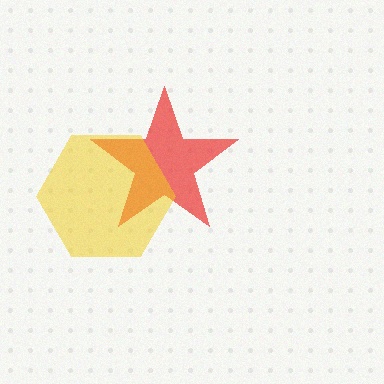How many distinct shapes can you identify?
There are 2 distinct shapes: a red star, a yellow hexagon.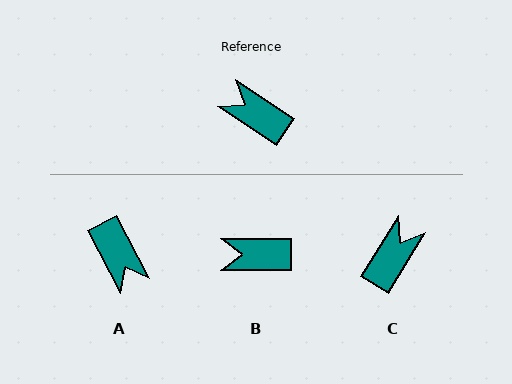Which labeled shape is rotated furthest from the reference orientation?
A, about 151 degrees away.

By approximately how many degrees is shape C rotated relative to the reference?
Approximately 88 degrees clockwise.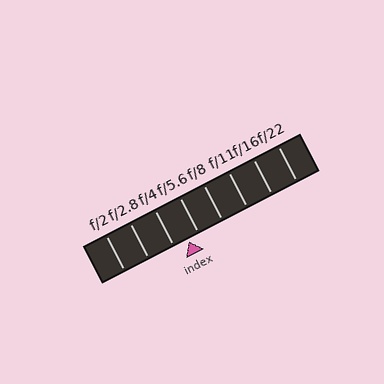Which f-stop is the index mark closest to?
The index mark is closest to f/5.6.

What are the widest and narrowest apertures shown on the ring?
The widest aperture shown is f/2 and the narrowest is f/22.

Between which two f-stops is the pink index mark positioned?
The index mark is between f/4 and f/5.6.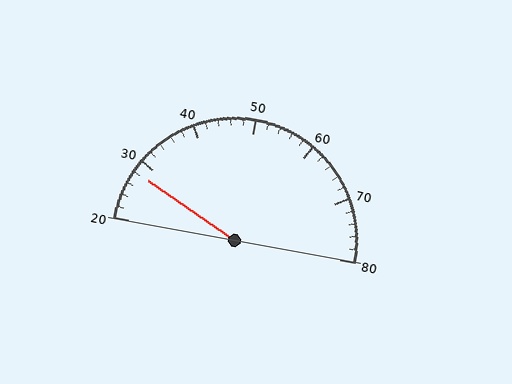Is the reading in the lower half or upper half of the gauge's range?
The reading is in the lower half of the range (20 to 80).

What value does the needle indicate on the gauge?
The needle indicates approximately 28.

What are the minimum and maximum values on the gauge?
The gauge ranges from 20 to 80.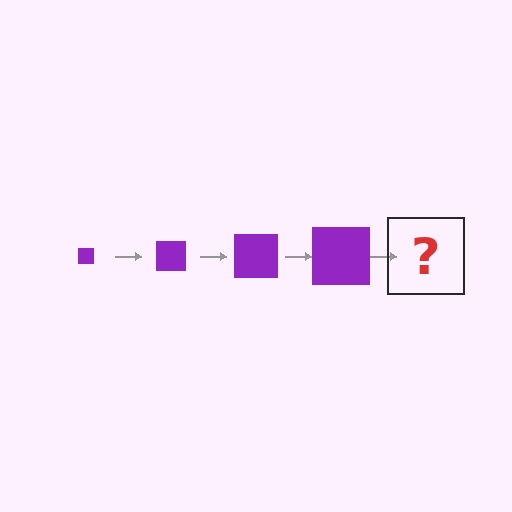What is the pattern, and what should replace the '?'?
The pattern is that the square gets progressively larger each step. The '?' should be a purple square, larger than the previous one.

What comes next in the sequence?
The next element should be a purple square, larger than the previous one.